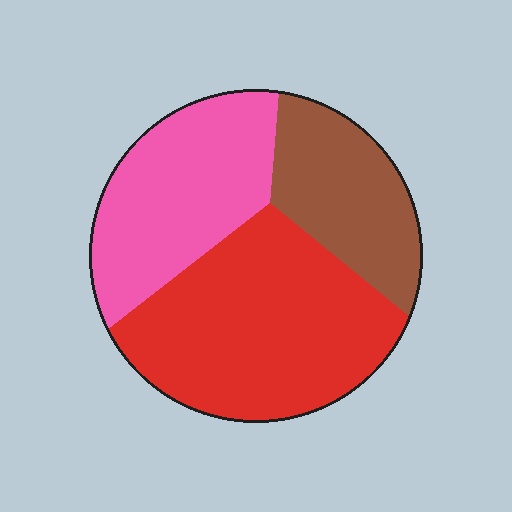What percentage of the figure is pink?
Pink covers 31% of the figure.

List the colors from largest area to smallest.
From largest to smallest: red, pink, brown.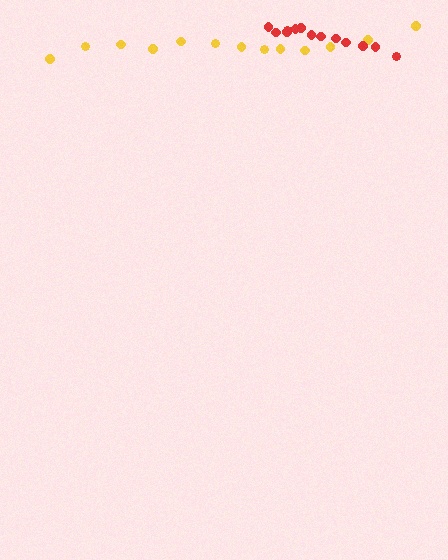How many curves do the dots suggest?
There are 2 distinct paths.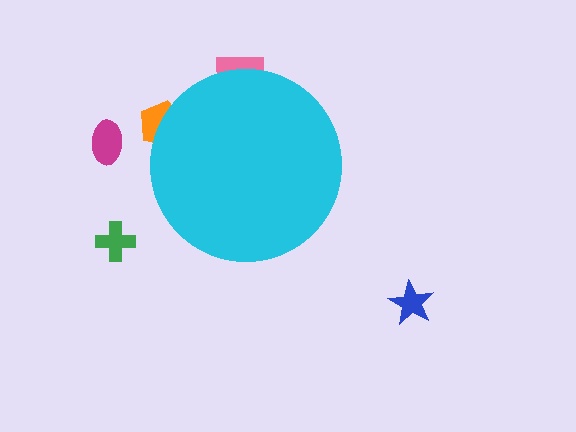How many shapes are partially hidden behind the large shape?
2 shapes are partially hidden.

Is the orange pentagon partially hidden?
Yes, the orange pentagon is partially hidden behind the cyan circle.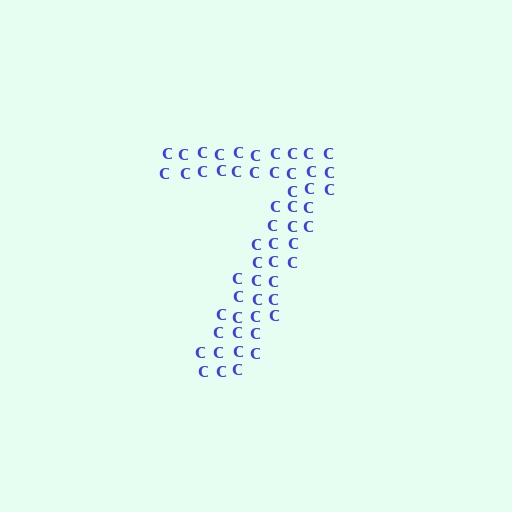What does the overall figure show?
The overall figure shows the digit 7.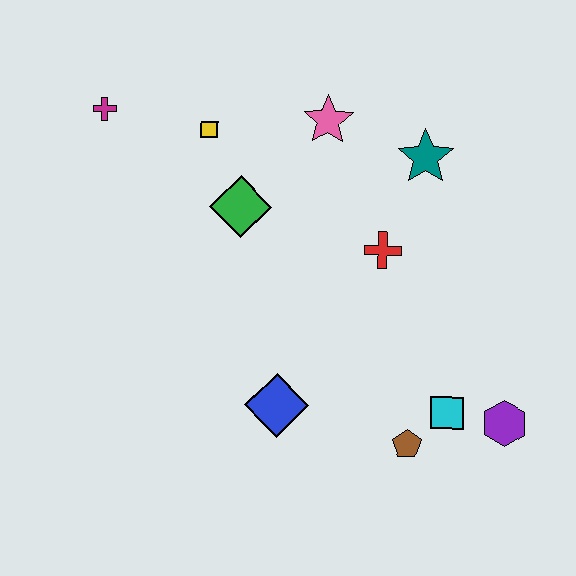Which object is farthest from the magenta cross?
The purple hexagon is farthest from the magenta cross.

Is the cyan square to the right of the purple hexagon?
No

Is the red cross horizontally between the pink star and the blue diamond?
No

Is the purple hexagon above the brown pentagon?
Yes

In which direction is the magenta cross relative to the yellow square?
The magenta cross is to the left of the yellow square.